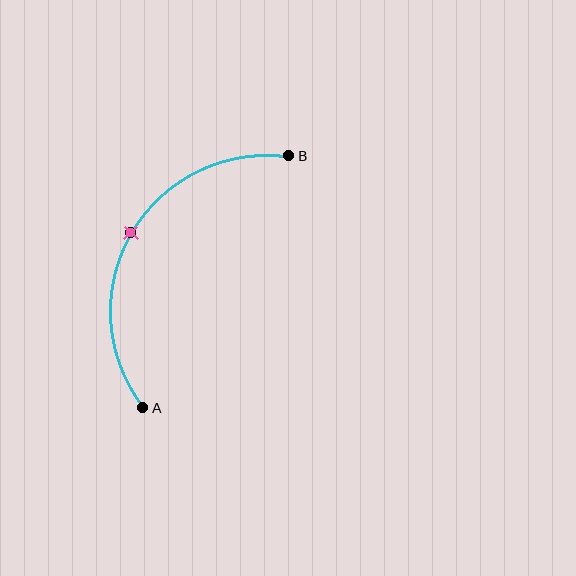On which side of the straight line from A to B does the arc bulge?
The arc bulges to the left of the straight line connecting A and B.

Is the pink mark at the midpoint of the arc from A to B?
Yes. The pink mark lies on the arc at equal arc-length from both A and B — it is the arc midpoint.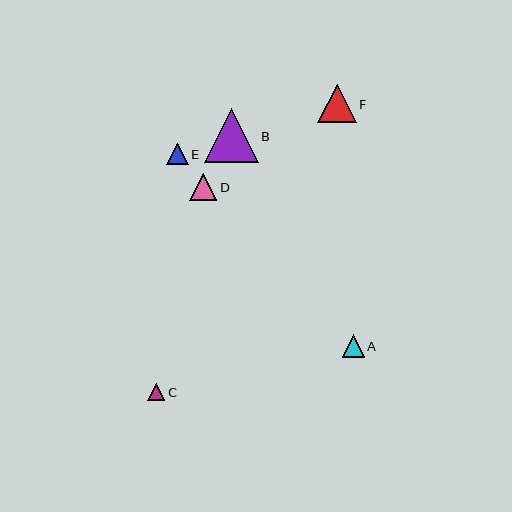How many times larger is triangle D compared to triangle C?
Triangle D is approximately 1.6 times the size of triangle C.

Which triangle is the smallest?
Triangle C is the smallest with a size of approximately 17 pixels.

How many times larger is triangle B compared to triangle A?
Triangle B is approximately 2.4 times the size of triangle A.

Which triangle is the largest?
Triangle B is the largest with a size of approximately 53 pixels.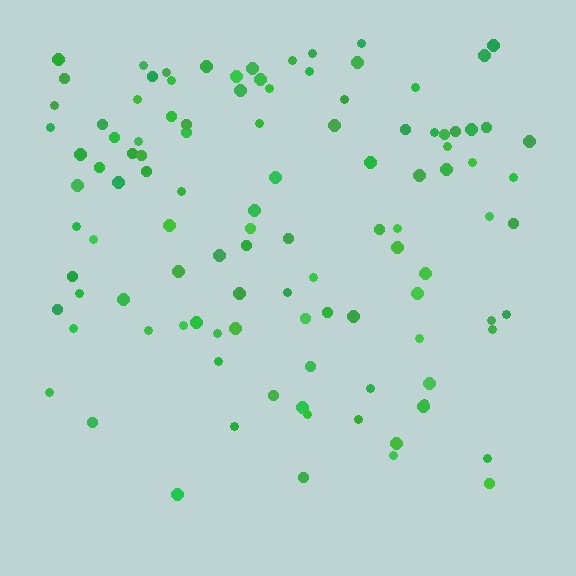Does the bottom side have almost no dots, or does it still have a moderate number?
Still a moderate number, just noticeably fewer than the top.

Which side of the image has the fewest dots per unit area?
The bottom.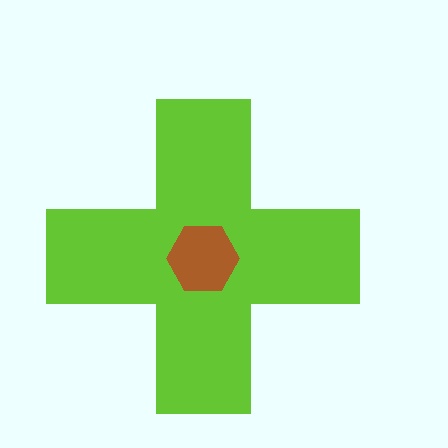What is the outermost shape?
The lime cross.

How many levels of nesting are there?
2.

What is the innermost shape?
The brown hexagon.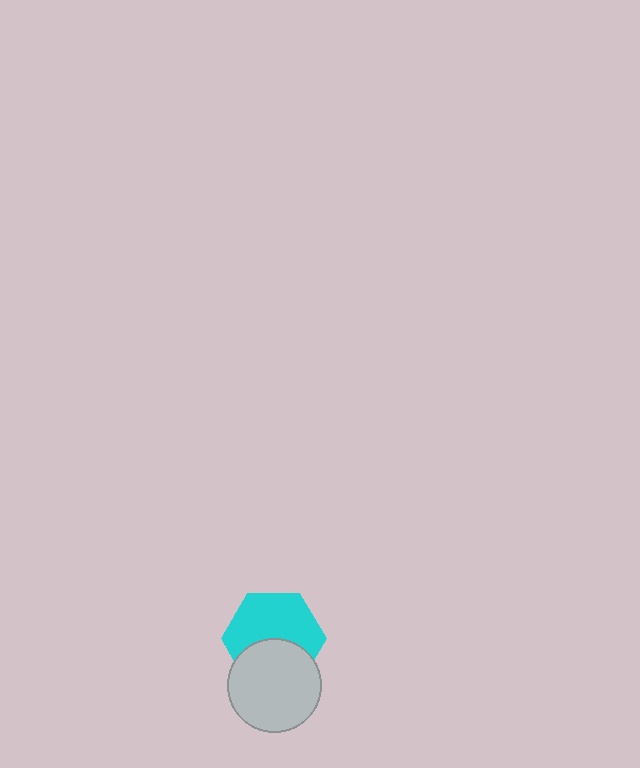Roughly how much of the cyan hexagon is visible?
About half of it is visible (roughly 60%).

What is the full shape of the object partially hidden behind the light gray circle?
The partially hidden object is a cyan hexagon.